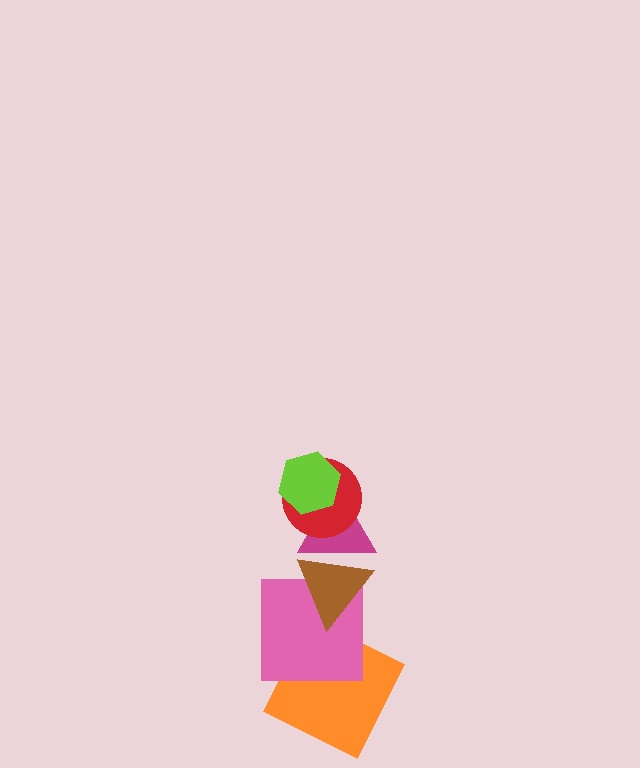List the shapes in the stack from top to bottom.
From top to bottom: the lime hexagon, the red circle, the magenta triangle, the brown triangle, the pink square, the orange square.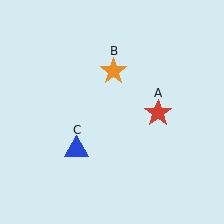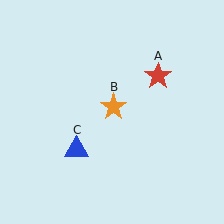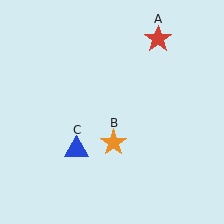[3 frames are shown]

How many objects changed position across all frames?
2 objects changed position: red star (object A), orange star (object B).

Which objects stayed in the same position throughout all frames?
Blue triangle (object C) remained stationary.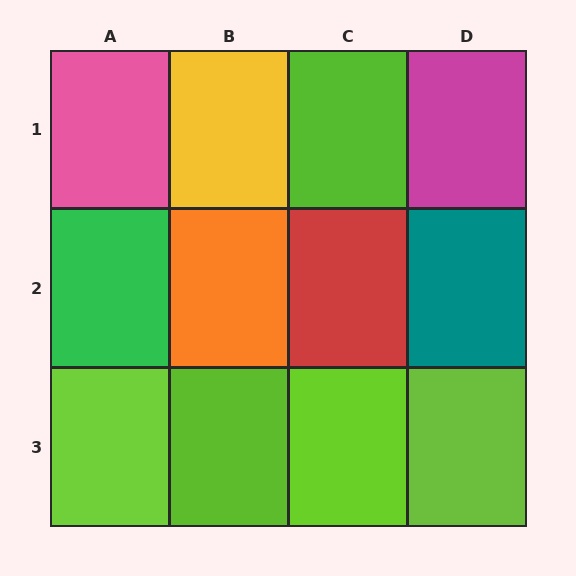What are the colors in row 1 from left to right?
Pink, yellow, lime, magenta.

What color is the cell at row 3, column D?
Lime.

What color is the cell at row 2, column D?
Teal.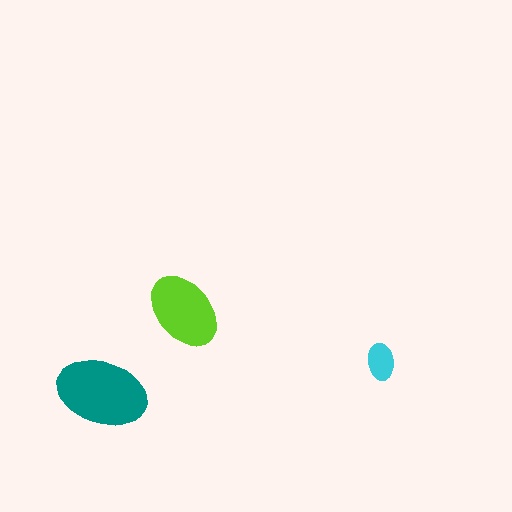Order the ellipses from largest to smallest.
the teal one, the lime one, the cyan one.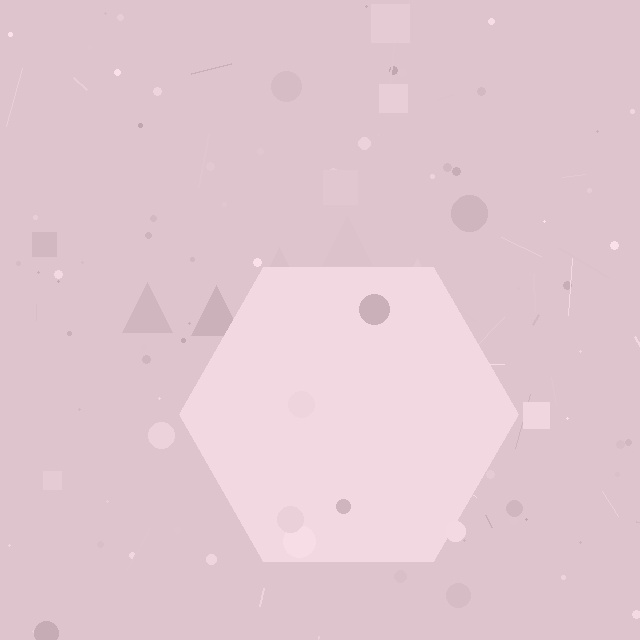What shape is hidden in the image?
A hexagon is hidden in the image.